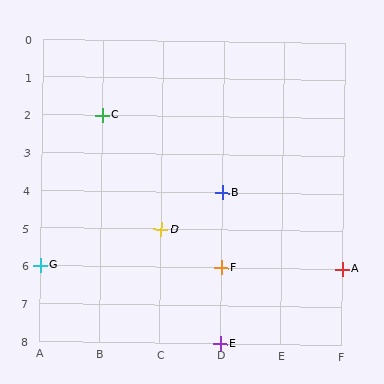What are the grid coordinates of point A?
Point A is at grid coordinates (F, 6).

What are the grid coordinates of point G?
Point G is at grid coordinates (A, 6).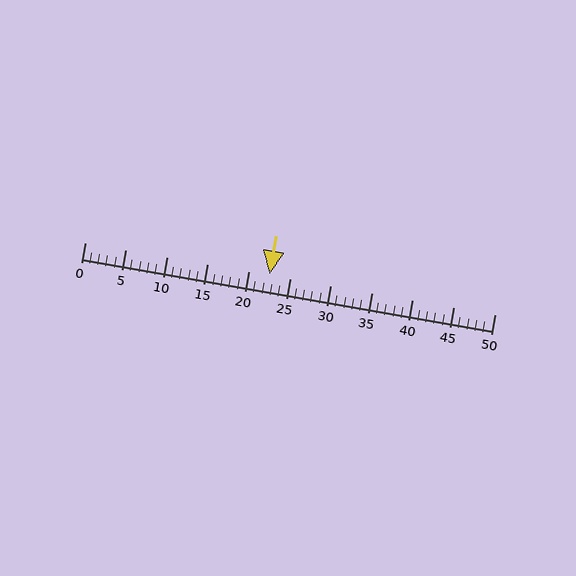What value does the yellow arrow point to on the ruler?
The yellow arrow points to approximately 22.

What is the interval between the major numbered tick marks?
The major tick marks are spaced 5 units apart.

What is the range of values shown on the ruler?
The ruler shows values from 0 to 50.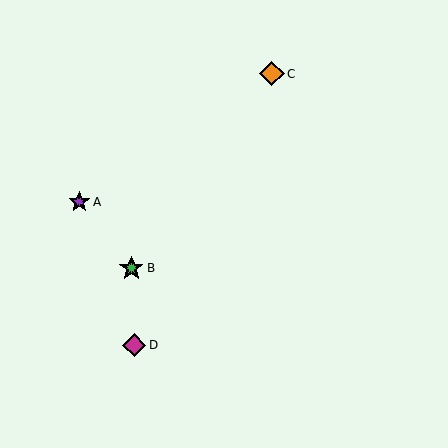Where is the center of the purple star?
The center of the purple star is at (79, 202).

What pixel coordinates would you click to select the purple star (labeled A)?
Click at (79, 202) to select the purple star A.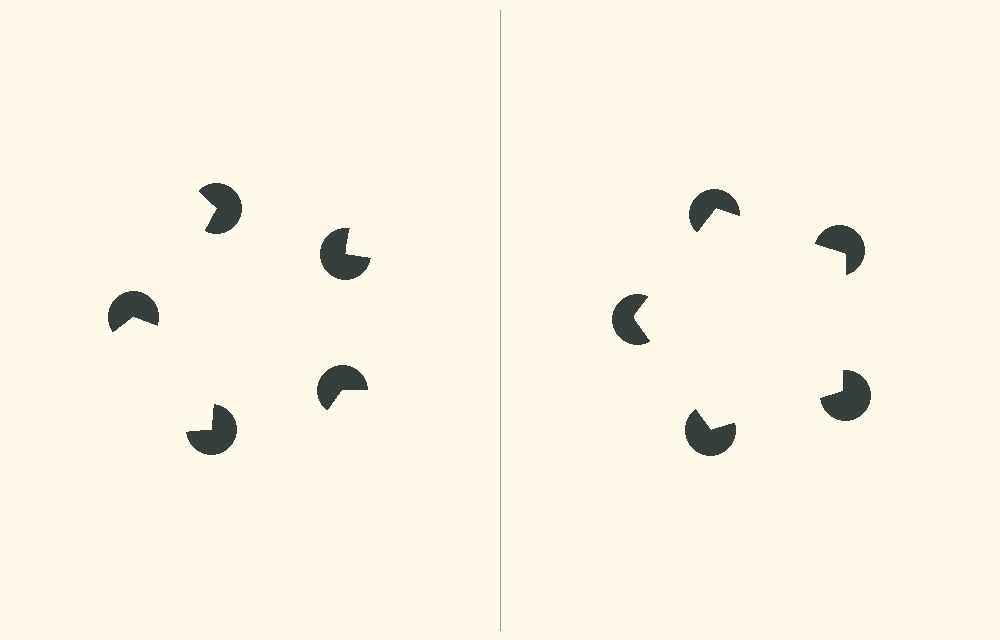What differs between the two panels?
The pac-man discs are positioned identically on both sides; only the wedge orientations differ. On the right they align to a pentagon; on the left they are misaligned.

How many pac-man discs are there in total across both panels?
10 — 5 on each side.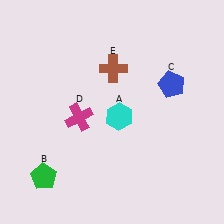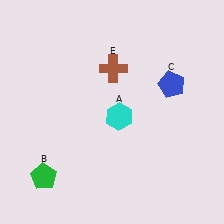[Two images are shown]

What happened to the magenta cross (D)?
The magenta cross (D) was removed in Image 2. It was in the bottom-left area of Image 1.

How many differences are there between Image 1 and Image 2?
There is 1 difference between the two images.